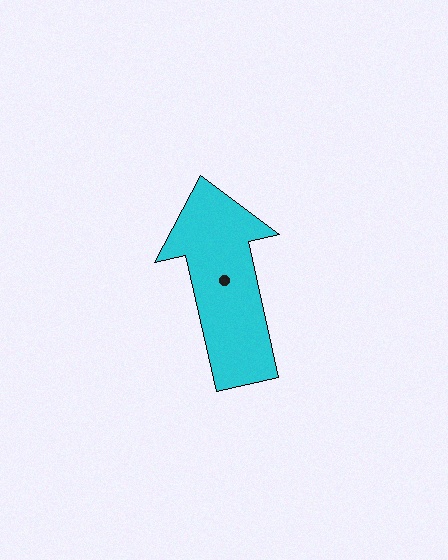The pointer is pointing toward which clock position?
Roughly 12 o'clock.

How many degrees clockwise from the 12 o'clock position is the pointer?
Approximately 347 degrees.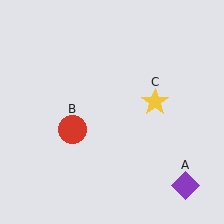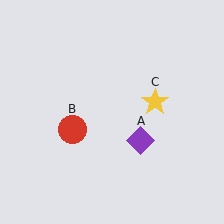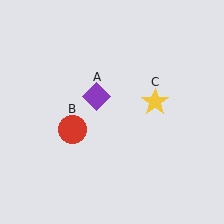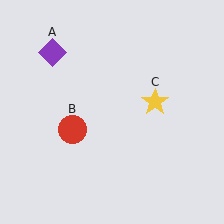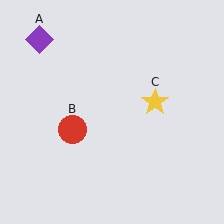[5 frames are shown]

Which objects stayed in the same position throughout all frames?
Red circle (object B) and yellow star (object C) remained stationary.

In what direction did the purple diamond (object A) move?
The purple diamond (object A) moved up and to the left.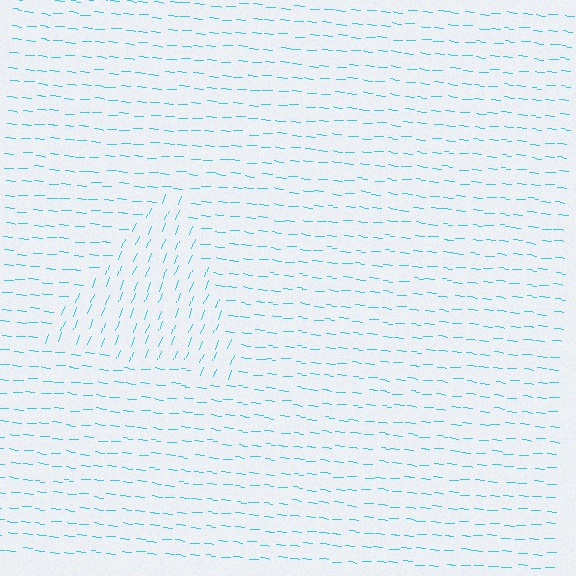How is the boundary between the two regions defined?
The boundary is defined purely by a change in line orientation (approximately 74 degrees difference). All lines are the same color and thickness.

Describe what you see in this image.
The image is filled with small cyan line segments. A triangle region in the image has lines oriented differently from the surrounding lines, creating a visible texture boundary.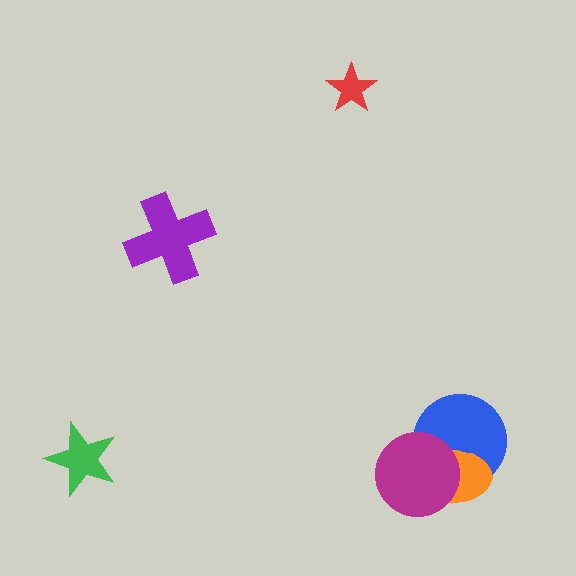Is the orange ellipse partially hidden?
Yes, it is partially covered by another shape.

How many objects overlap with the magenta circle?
2 objects overlap with the magenta circle.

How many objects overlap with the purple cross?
0 objects overlap with the purple cross.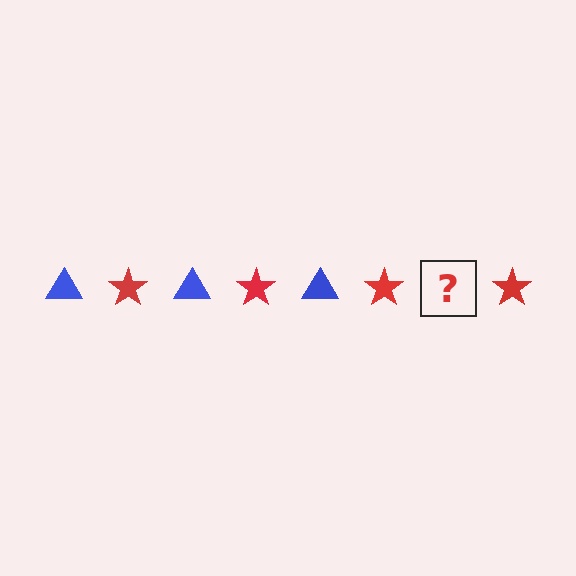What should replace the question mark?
The question mark should be replaced with a blue triangle.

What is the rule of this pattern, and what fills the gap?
The rule is that the pattern alternates between blue triangle and red star. The gap should be filled with a blue triangle.